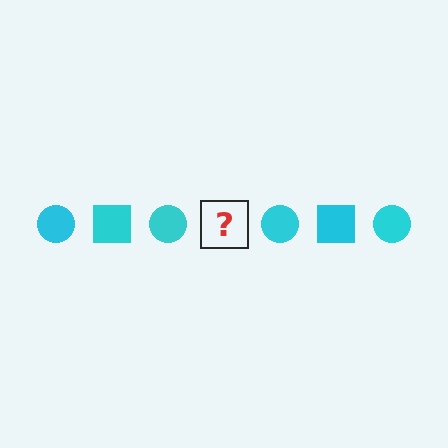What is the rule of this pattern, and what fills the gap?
The rule is that the pattern cycles through circle, square shapes in cyan. The gap should be filled with a cyan square.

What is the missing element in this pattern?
The missing element is a cyan square.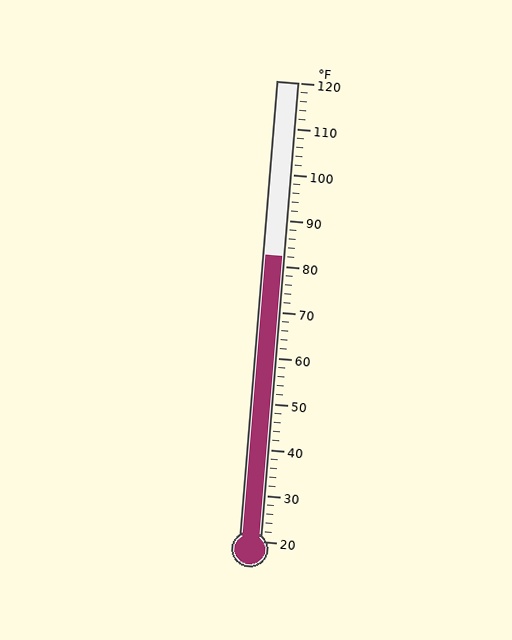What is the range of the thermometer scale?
The thermometer scale ranges from 20°F to 120°F.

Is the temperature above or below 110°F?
The temperature is below 110°F.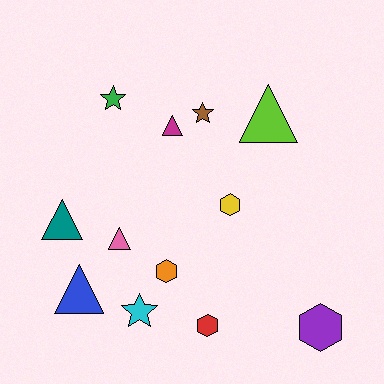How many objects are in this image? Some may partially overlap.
There are 12 objects.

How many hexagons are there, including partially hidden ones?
There are 4 hexagons.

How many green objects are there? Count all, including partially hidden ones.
There is 1 green object.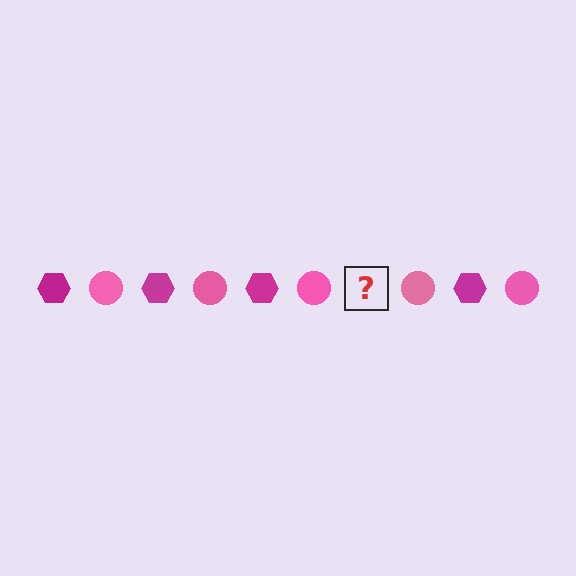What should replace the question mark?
The question mark should be replaced with a magenta hexagon.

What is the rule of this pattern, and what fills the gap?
The rule is that the pattern alternates between magenta hexagon and pink circle. The gap should be filled with a magenta hexagon.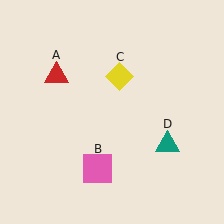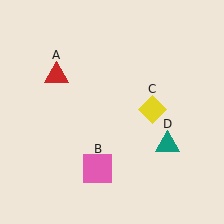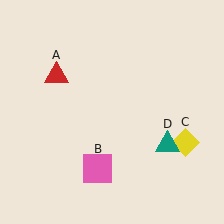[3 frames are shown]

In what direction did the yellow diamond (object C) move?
The yellow diamond (object C) moved down and to the right.